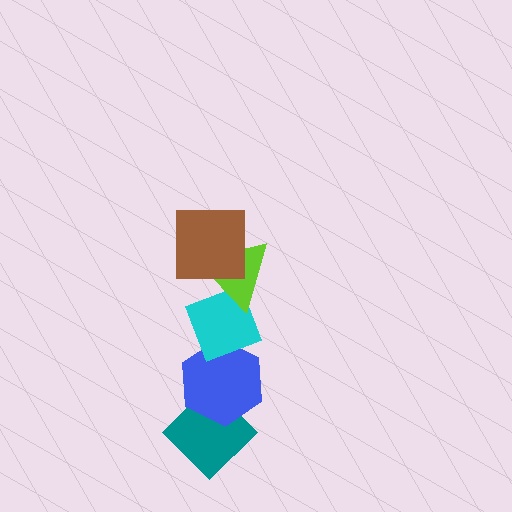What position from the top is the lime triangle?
The lime triangle is 2nd from the top.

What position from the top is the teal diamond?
The teal diamond is 5th from the top.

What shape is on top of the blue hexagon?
The cyan diamond is on top of the blue hexagon.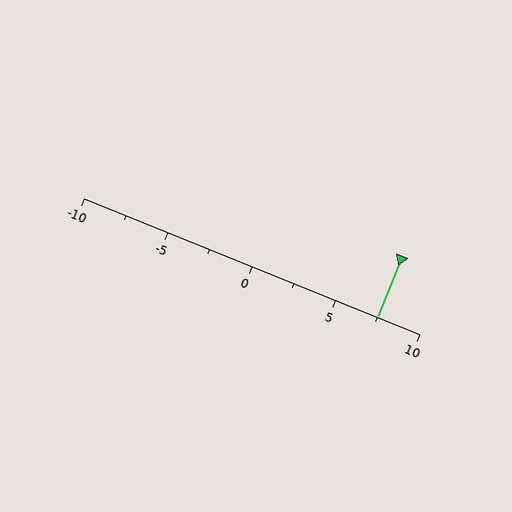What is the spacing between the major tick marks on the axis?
The major ticks are spaced 5 apart.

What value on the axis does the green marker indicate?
The marker indicates approximately 7.5.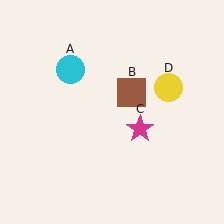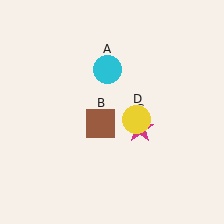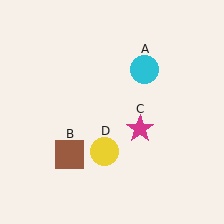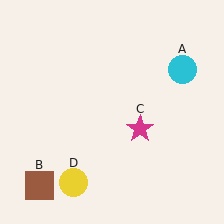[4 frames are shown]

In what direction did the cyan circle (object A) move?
The cyan circle (object A) moved right.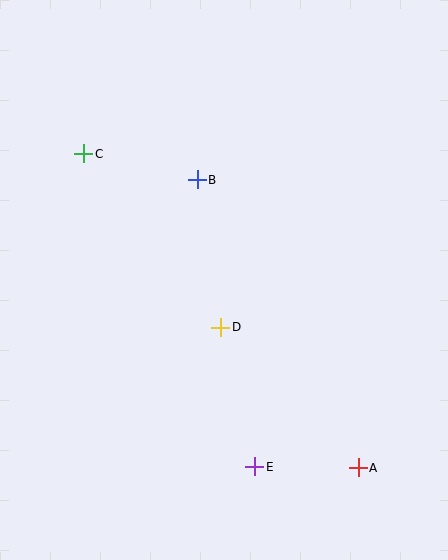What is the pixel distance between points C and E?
The distance between C and E is 356 pixels.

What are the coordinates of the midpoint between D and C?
The midpoint between D and C is at (152, 241).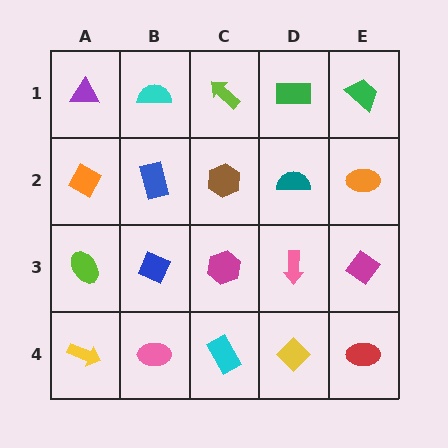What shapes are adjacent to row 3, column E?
An orange ellipse (row 2, column E), a red ellipse (row 4, column E), a pink arrow (row 3, column D).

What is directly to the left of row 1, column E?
A green rectangle.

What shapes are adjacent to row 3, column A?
An orange diamond (row 2, column A), a yellow arrow (row 4, column A), a blue diamond (row 3, column B).